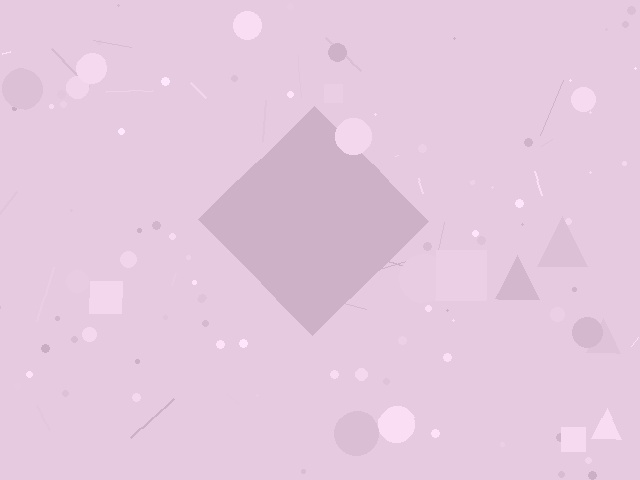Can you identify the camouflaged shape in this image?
The camouflaged shape is a diamond.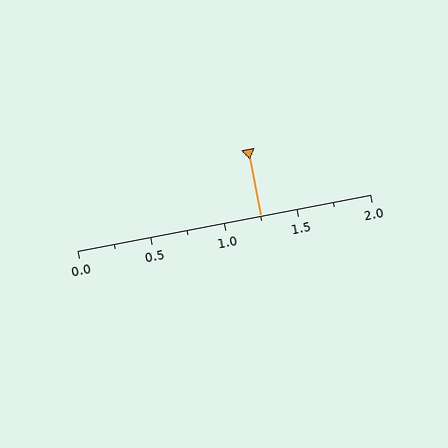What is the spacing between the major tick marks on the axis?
The major ticks are spaced 0.5 apart.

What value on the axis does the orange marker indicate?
The marker indicates approximately 1.25.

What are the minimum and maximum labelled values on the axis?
The axis runs from 0.0 to 2.0.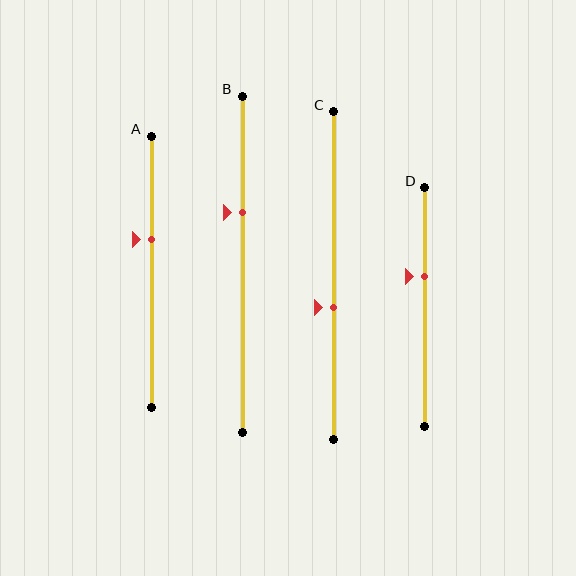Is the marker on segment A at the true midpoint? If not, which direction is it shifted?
No, the marker on segment A is shifted upward by about 12% of the segment length.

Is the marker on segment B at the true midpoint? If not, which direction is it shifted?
No, the marker on segment B is shifted upward by about 15% of the segment length.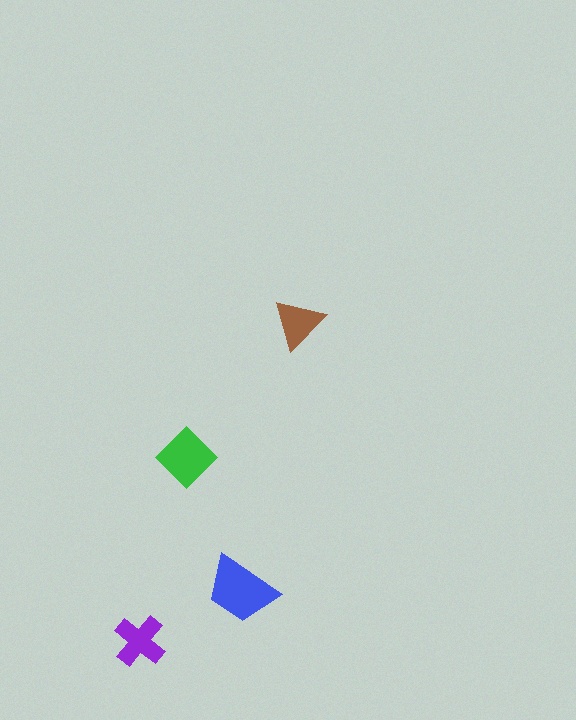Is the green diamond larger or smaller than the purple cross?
Larger.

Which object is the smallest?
The brown triangle.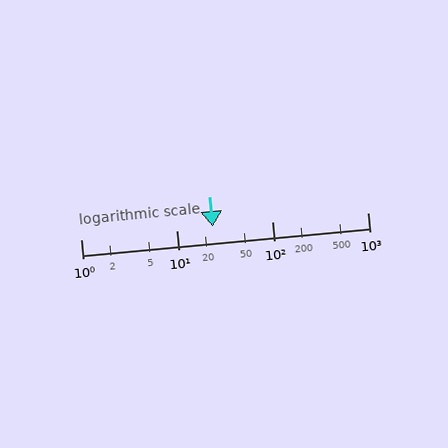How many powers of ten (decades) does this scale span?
The scale spans 3 decades, from 1 to 1000.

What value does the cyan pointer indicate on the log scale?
The pointer indicates approximately 24.